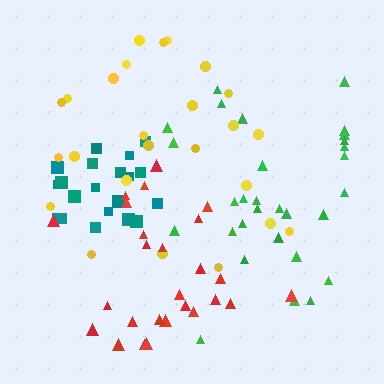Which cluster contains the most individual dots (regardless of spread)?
Green (30).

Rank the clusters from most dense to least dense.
teal, green, red, yellow.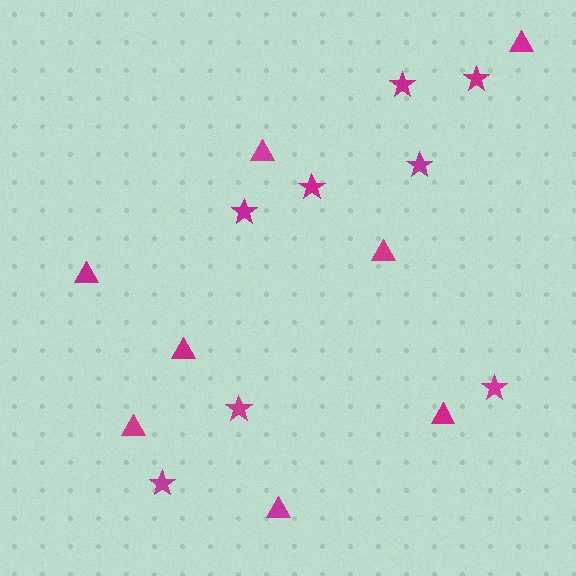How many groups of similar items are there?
There are 2 groups: one group of triangles (8) and one group of stars (8).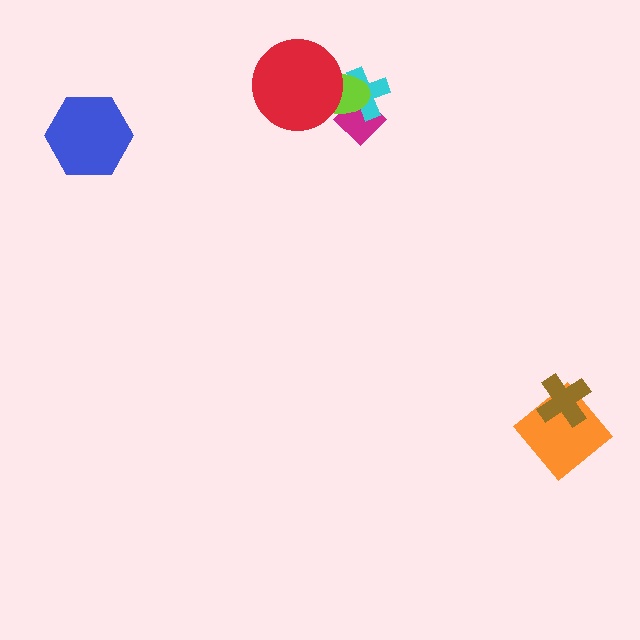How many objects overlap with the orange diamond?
1 object overlaps with the orange diamond.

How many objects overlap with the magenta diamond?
2 objects overlap with the magenta diamond.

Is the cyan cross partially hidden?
Yes, it is partially covered by another shape.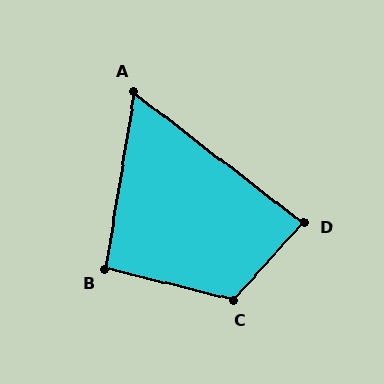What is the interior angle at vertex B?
Approximately 95 degrees (approximately right).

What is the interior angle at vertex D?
Approximately 85 degrees (approximately right).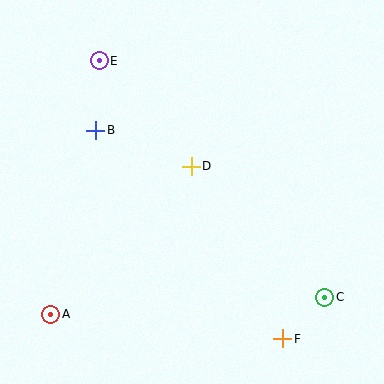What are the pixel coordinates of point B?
Point B is at (96, 130).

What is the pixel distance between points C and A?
The distance between C and A is 275 pixels.